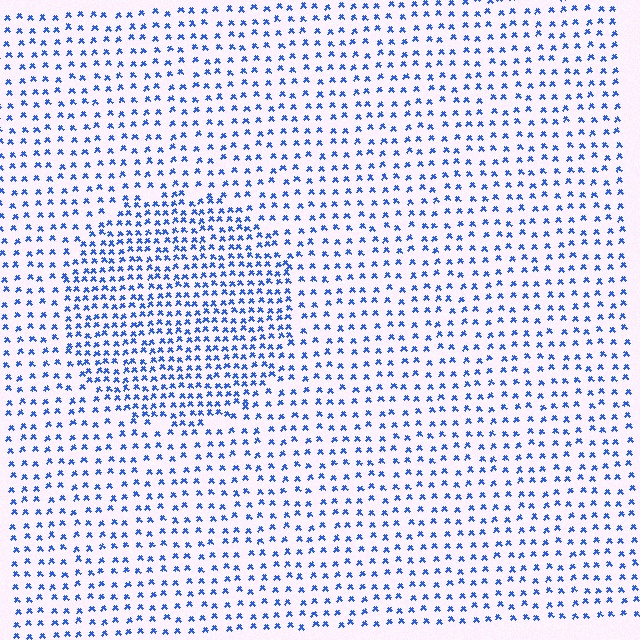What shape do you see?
I see a circle.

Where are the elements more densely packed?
The elements are more densely packed inside the circle boundary.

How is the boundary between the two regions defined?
The boundary is defined by a change in element density (approximately 1.8x ratio). All elements are the same color, size, and shape.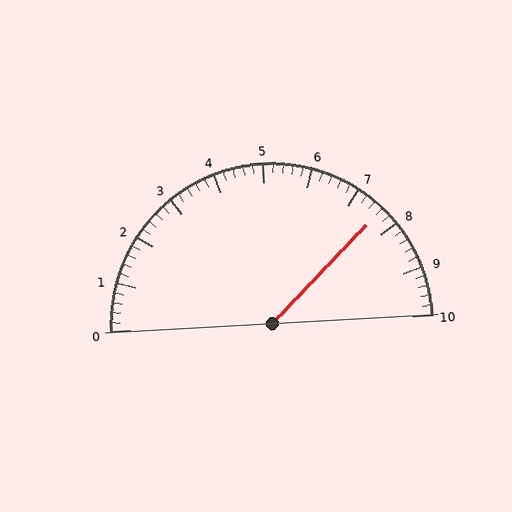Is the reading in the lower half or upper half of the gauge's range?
The reading is in the upper half of the range (0 to 10).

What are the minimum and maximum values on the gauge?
The gauge ranges from 0 to 10.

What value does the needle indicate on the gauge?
The needle indicates approximately 7.6.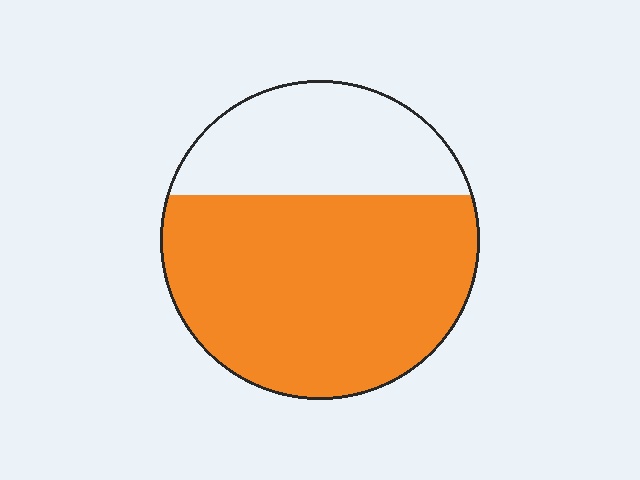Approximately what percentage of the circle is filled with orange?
Approximately 70%.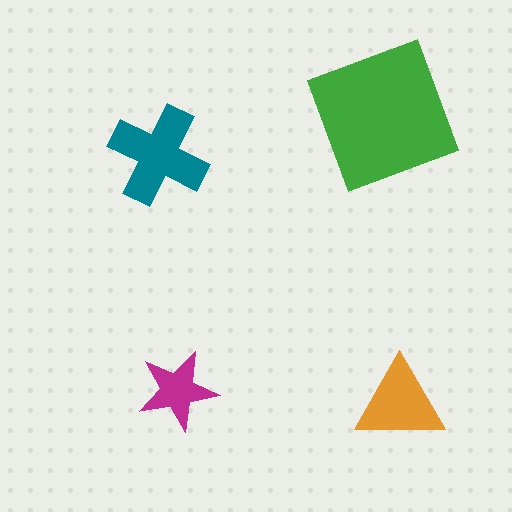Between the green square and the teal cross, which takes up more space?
The green square.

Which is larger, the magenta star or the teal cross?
The teal cross.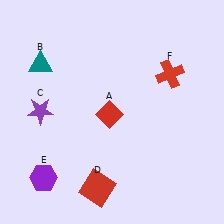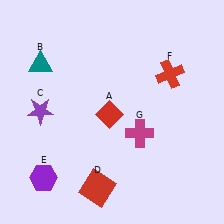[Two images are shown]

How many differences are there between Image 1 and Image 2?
There is 1 difference between the two images.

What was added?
A magenta cross (G) was added in Image 2.